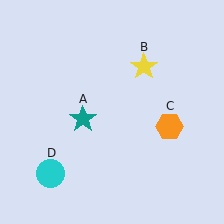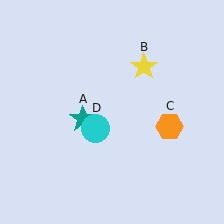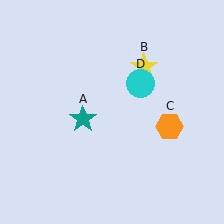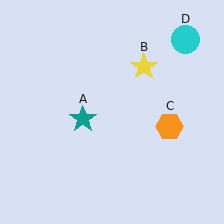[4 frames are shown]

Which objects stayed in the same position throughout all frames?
Teal star (object A) and yellow star (object B) and orange hexagon (object C) remained stationary.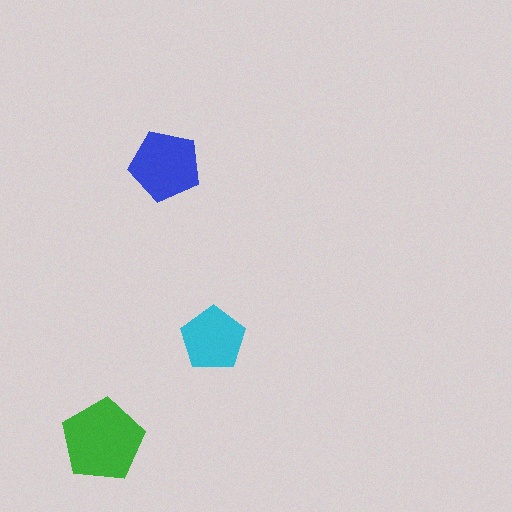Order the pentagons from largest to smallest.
the green one, the blue one, the cyan one.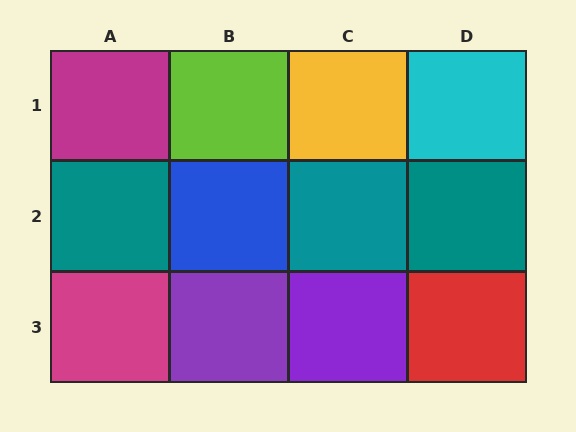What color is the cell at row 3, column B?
Purple.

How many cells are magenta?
2 cells are magenta.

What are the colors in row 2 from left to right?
Teal, blue, teal, teal.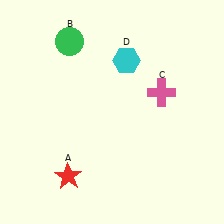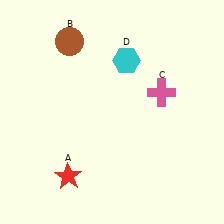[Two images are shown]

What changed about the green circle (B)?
In Image 1, B is green. In Image 2, it changed to brown.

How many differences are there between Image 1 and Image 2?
There is 1 difference between the two images.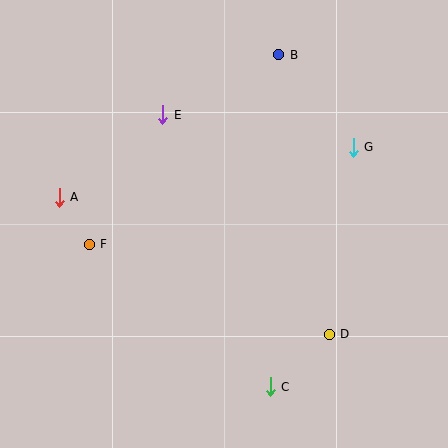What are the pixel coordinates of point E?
Point E is at (163, 115).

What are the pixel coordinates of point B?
Point B is at (279, 55).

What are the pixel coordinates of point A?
Point A is at (59, 197).